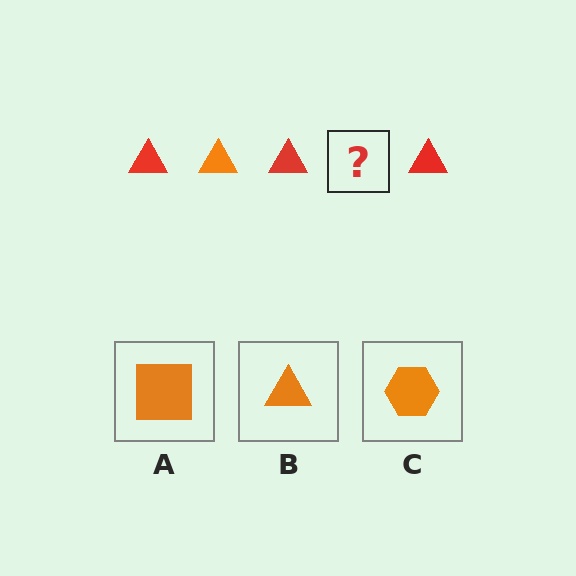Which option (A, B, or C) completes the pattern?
B.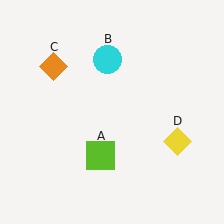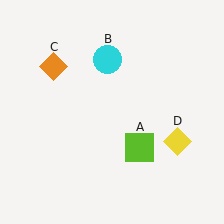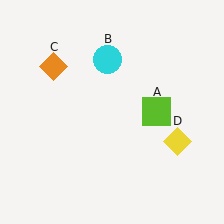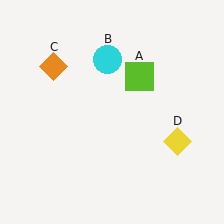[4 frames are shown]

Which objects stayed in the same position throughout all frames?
Cyan circle (object B) and orange diamond (object C) and yellow diamond (object D) remained stationary.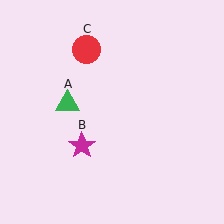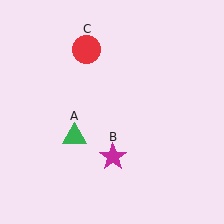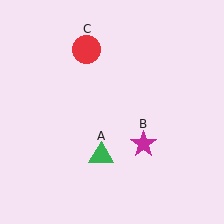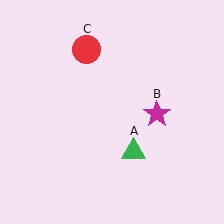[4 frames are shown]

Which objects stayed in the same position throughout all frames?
Red circle (object C) remained stationary.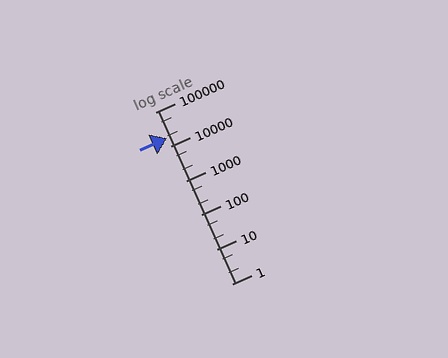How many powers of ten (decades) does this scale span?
The scale spans 5 decades, from 1 to 100000.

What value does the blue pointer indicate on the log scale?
The pointer indicates approximately 18000.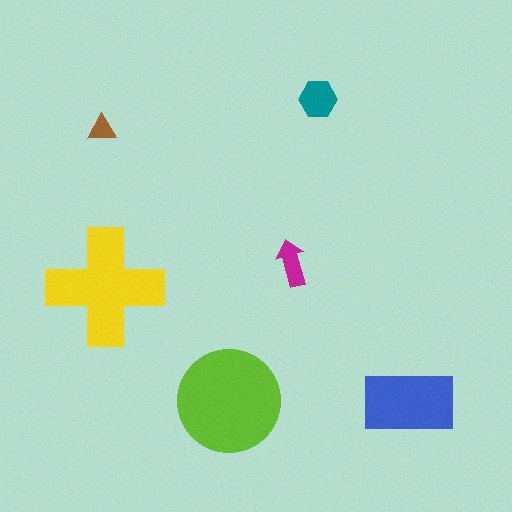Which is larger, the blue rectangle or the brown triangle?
The blue rectangle.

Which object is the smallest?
The brown triangle.